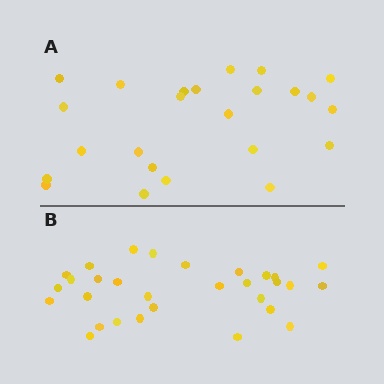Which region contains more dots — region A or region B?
Region B (the bottom region) has more dots.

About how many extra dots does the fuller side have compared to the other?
Region B has about 6 more dots than region A.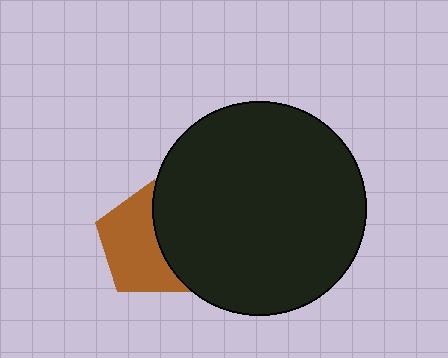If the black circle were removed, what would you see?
You would see the complete brown pentagon.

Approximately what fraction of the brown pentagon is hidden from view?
Roughly 41% of the brown pentagon is hidden behind the black circle.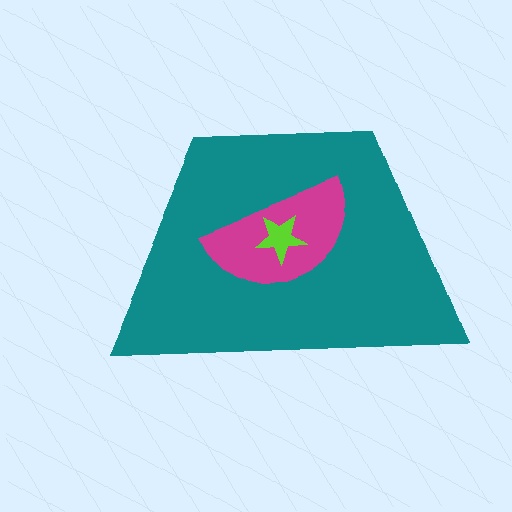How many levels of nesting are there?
3.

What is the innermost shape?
The lime star.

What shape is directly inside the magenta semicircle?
The lime star.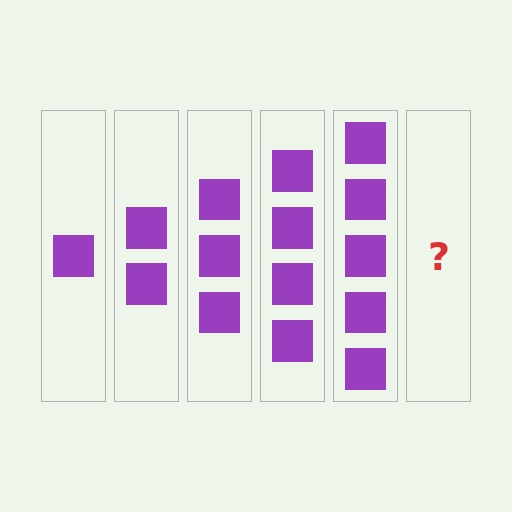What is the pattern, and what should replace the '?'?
The pattern is that each step adds one more square. The '?' should be 6 squares.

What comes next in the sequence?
The next element should be 6 squares.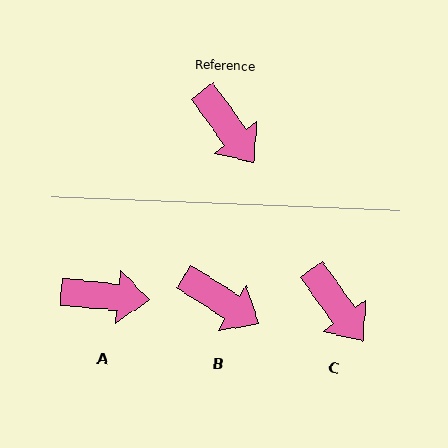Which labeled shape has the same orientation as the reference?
C.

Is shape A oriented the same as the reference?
No, it is off by about 49 degrees.